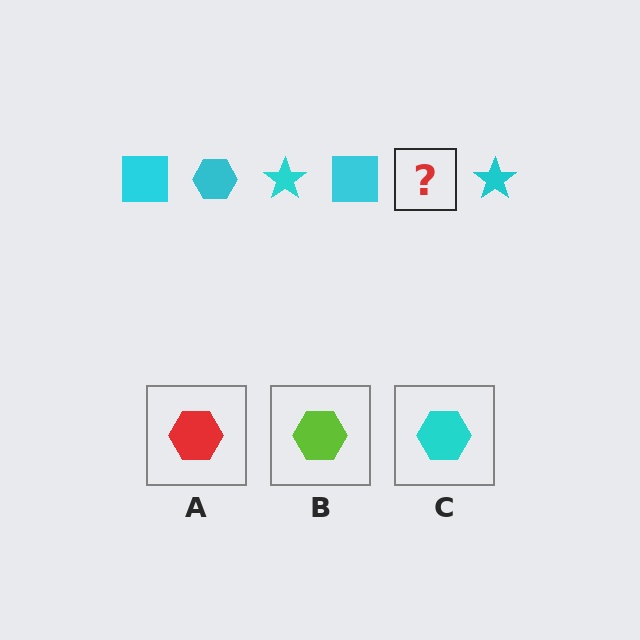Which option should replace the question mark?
Option C.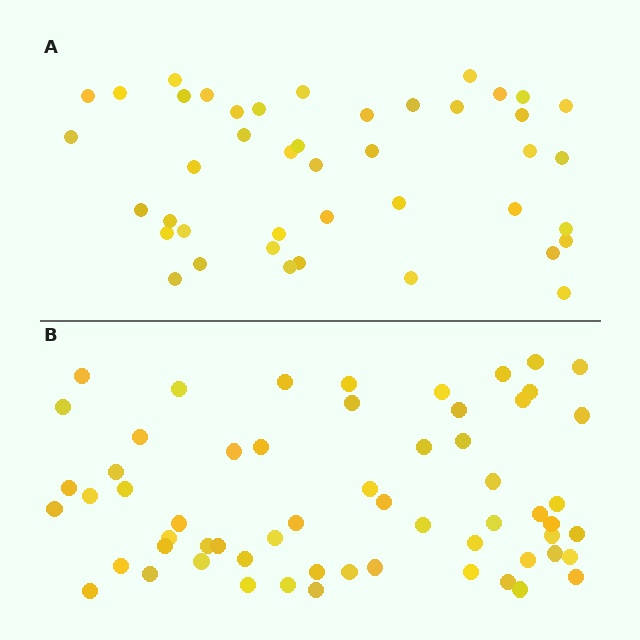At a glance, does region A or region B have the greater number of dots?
Region B (the bottom region) has more dots.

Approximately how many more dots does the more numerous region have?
Region B has approximately 15 more dots than region A.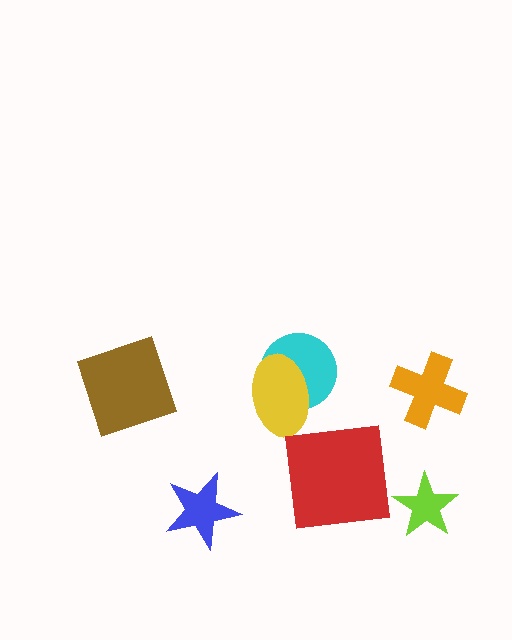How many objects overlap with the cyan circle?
1 object overlaps with the cyan circle.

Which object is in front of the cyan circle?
The yellow ellipse is in front of the cyan circle.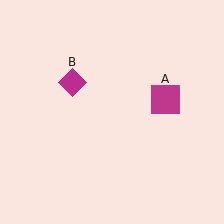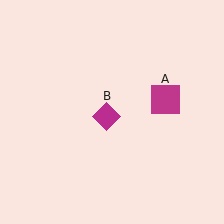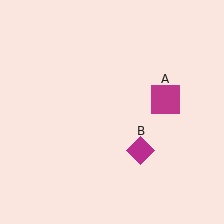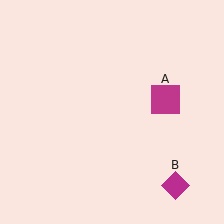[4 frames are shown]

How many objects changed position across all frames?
1 object changed position: magenta diamond (object B).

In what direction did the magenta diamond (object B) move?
The magenta diamond (object B) moved down and to the right.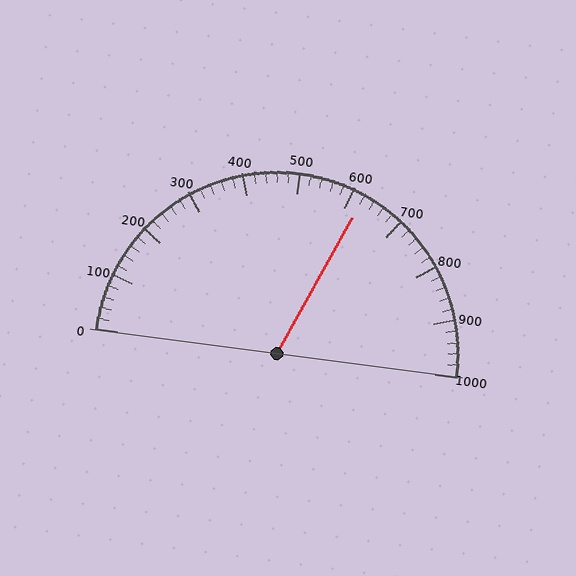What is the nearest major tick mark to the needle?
The nearest major tick mark is 600.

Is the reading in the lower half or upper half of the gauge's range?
The reading is in the upper half of the range (0 to 1000).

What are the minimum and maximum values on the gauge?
The gauge ranges from 0 to 1000.